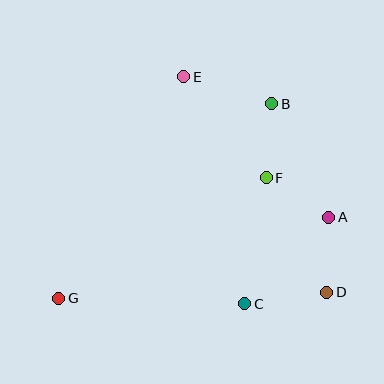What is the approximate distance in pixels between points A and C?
The distance between A and C is approximately 120 pixels.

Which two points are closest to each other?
Points A and F are closest to each other.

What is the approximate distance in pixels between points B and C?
The distance between B and C is approximately 202 pixels.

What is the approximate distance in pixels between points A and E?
The distance between A and E is approximately 202 pixels.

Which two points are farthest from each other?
Points B and G are farthest from each other.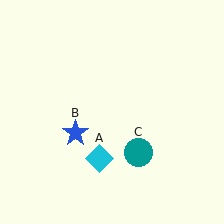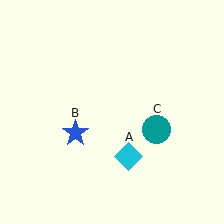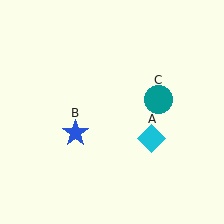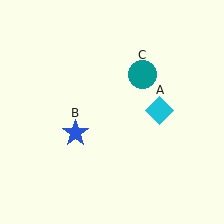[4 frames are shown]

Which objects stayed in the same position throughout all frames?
Blue star (object B) remained stationary.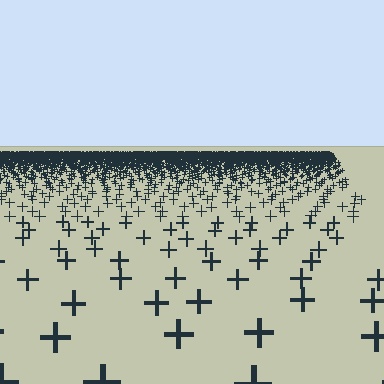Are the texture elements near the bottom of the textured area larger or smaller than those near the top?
Larger. Near the bottom, elements are closer to the viewer and appear at a bigger on-screen size.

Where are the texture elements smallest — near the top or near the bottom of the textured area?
Near the top.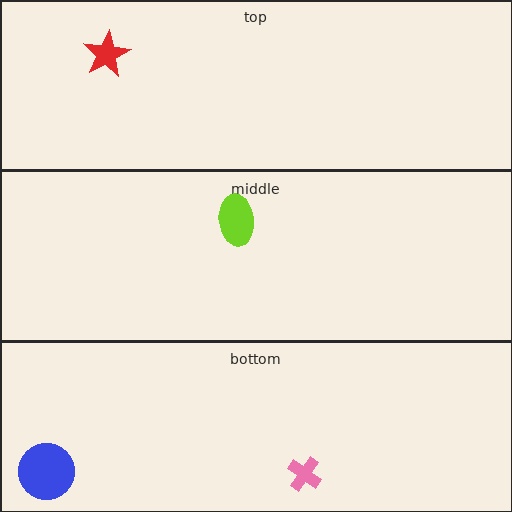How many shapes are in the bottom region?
2.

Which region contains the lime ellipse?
The middle region.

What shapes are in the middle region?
The lime ellipse.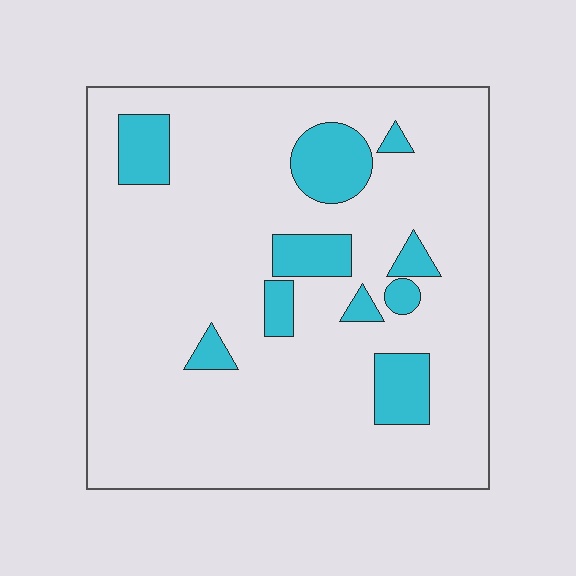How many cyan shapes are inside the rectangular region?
10.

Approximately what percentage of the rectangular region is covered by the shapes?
Approximately 15%.